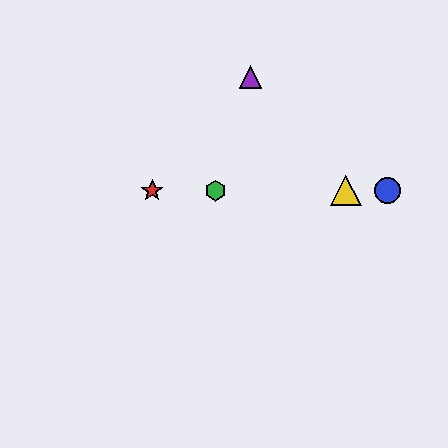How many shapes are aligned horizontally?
4 shapes (the red star, the blue circle, the green hexagon, the yellow triangle) are aligned horizontally.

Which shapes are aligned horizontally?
The red star, the blue circle, the green hexagon, the yellow triangle are aligned horizontally.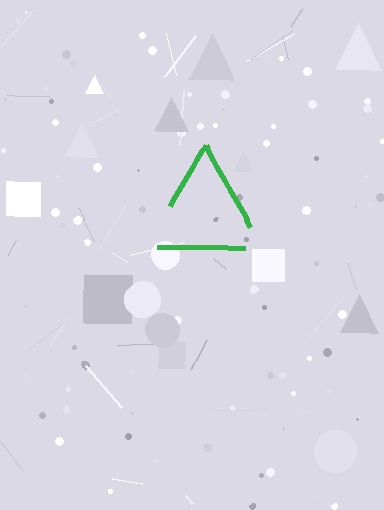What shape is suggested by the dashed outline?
The dashed outline suggests a triangle.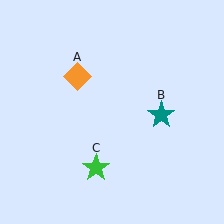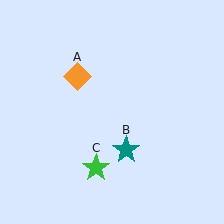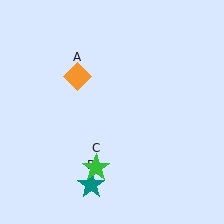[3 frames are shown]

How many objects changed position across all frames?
1 object changed position: teal star (object B).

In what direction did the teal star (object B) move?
The teal star (object B) moved down and to the left.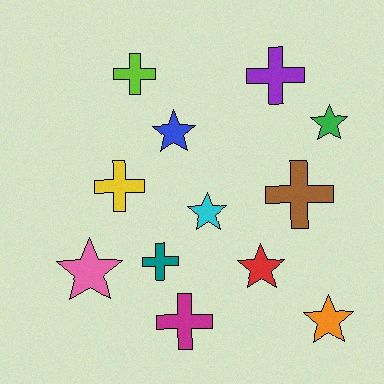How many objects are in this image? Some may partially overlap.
There are 12 objects.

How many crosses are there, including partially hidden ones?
There are 6 crosses.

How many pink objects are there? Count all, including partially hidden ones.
There is 1 pink object.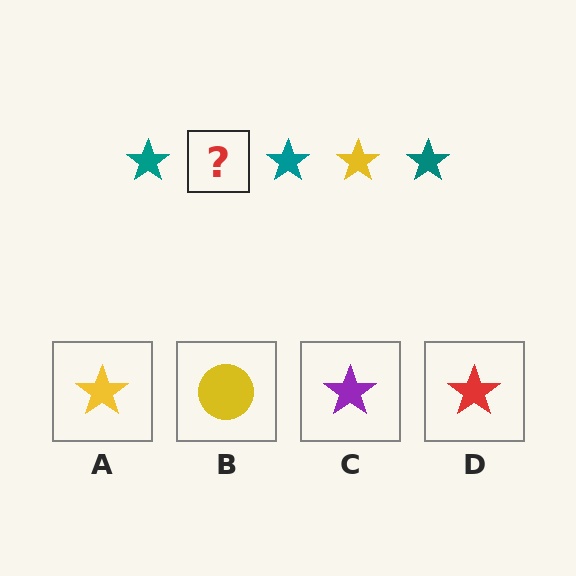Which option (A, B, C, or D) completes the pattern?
A.